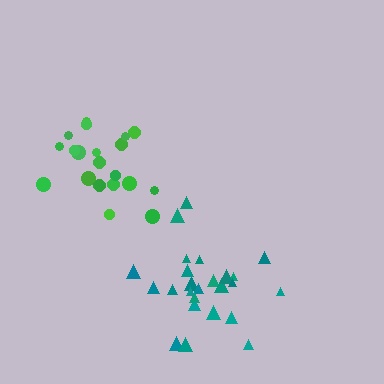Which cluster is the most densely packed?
Green.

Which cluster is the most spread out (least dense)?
Teal.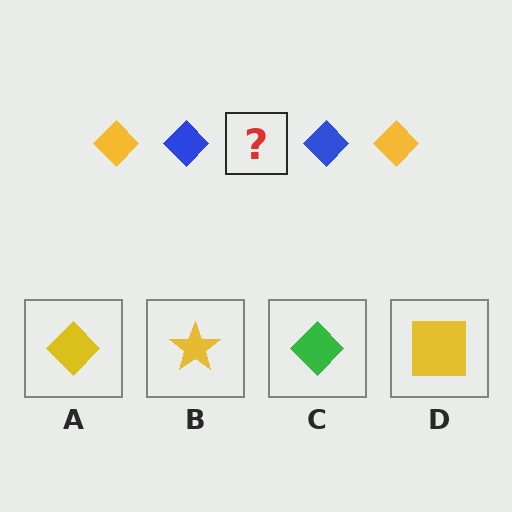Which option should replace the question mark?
Option A.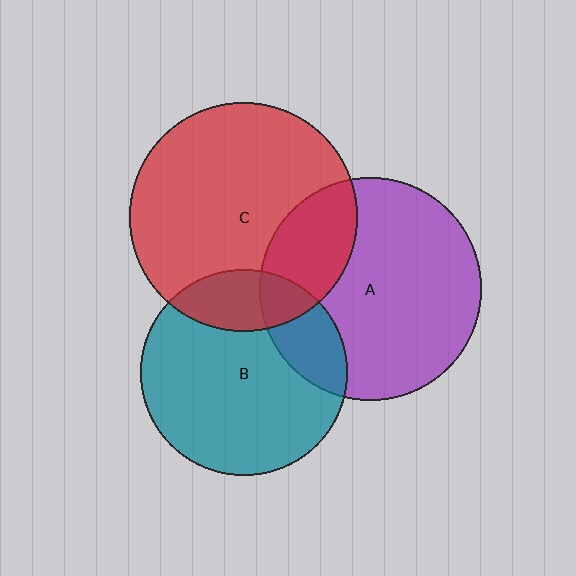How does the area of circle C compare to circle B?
Approximately 1.2 times.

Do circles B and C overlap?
Yes.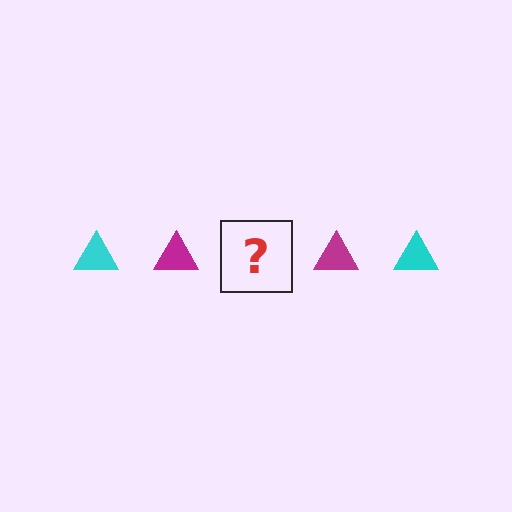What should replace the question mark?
The question mark should be replaced with a cyan triangle.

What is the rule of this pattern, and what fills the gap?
The rule is that the pattern cycles through cyan, magenta triangles. The gap should be filled with a cyan triangle.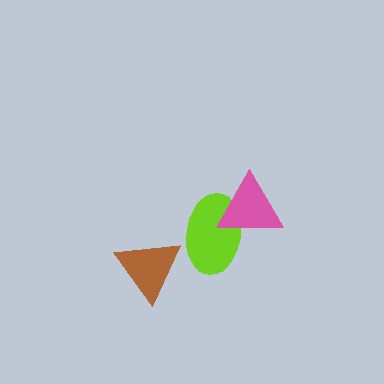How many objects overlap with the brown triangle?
0 objects overlap with the brown triangle.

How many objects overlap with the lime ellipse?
1 object overlaps with the lime ellipse.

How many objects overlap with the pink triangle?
1 object overlaps with the pink triangle.